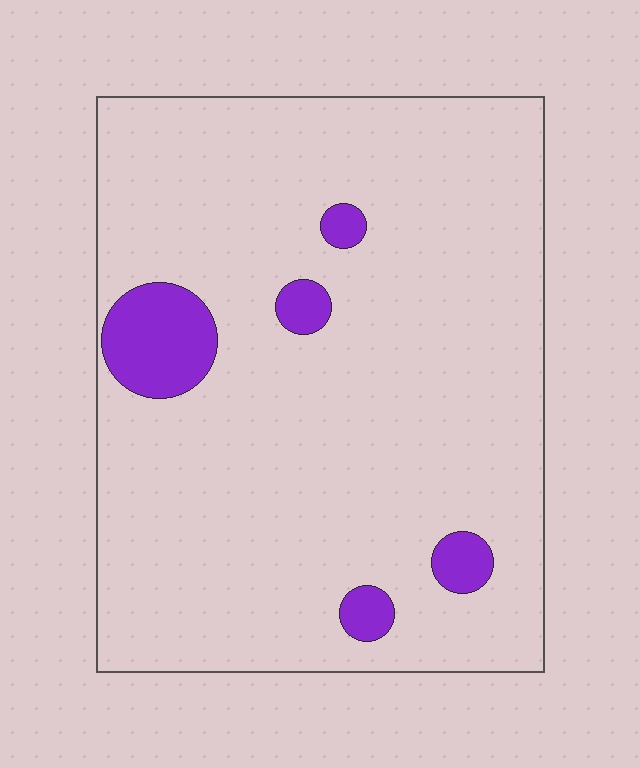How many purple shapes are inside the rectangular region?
5.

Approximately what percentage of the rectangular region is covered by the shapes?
Approximately 10%.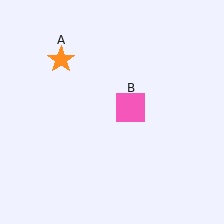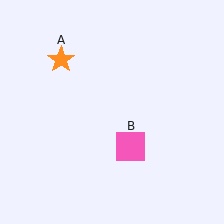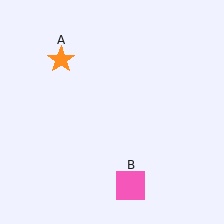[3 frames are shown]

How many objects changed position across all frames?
1 object changed position: pink square (object B).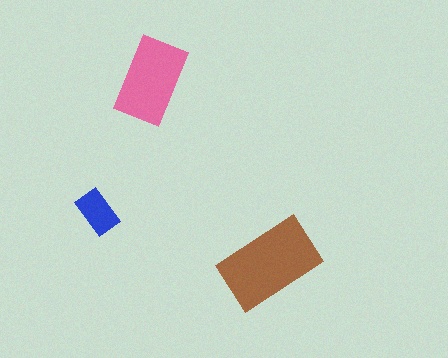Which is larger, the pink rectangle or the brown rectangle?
The brown one.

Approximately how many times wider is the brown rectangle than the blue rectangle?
About 2 times wider.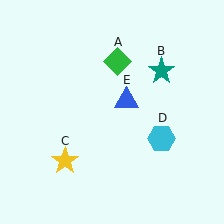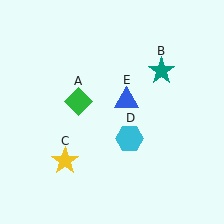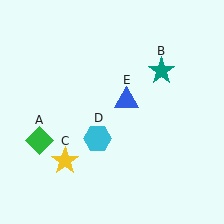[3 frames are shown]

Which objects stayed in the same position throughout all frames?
Teal star (object B) and yellow star (object C) and blue triangle (object E) remained stationary.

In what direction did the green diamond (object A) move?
The green diamond (object A) moved down and to the left.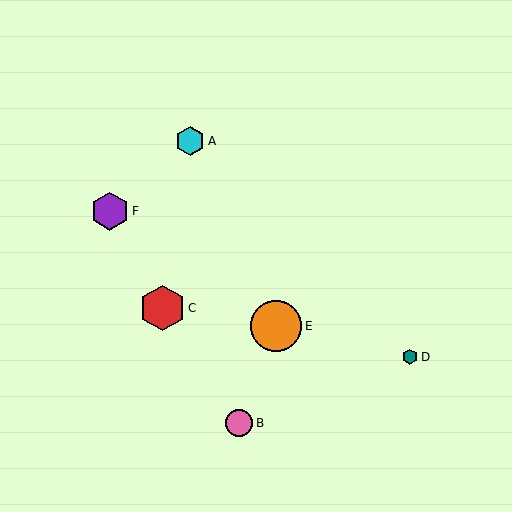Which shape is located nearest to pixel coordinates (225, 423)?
The pink circle (labeled B) at (239, 423) is nearest to that location.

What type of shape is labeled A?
Shape A is a cyan hexagon.